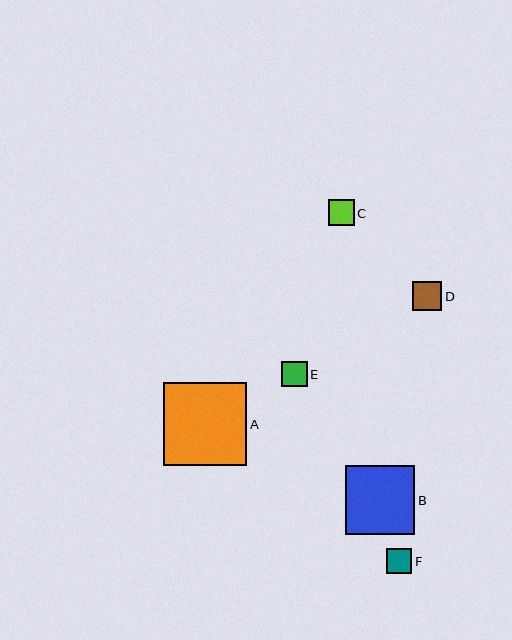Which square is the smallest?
Square F is the smallest with a size of approximately 25 pixels.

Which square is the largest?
Square A is the largest with a size of approximately 83 pixels.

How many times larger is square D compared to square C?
Square D is approximately 1.1 times the size of square C.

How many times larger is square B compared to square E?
Square B is approximately 2.7 times the size of square E.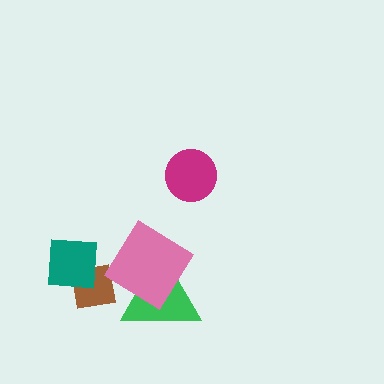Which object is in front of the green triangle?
The pink diamond is in front of the green triangle.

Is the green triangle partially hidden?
Yes, it is partially covered by another shape.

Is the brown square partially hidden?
Yes, it is partially covered by another shape.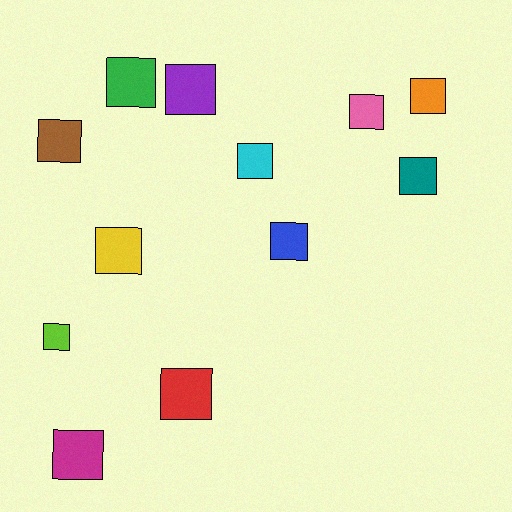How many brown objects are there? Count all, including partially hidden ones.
There is 1 brown object.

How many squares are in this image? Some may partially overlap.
There are 12 squares.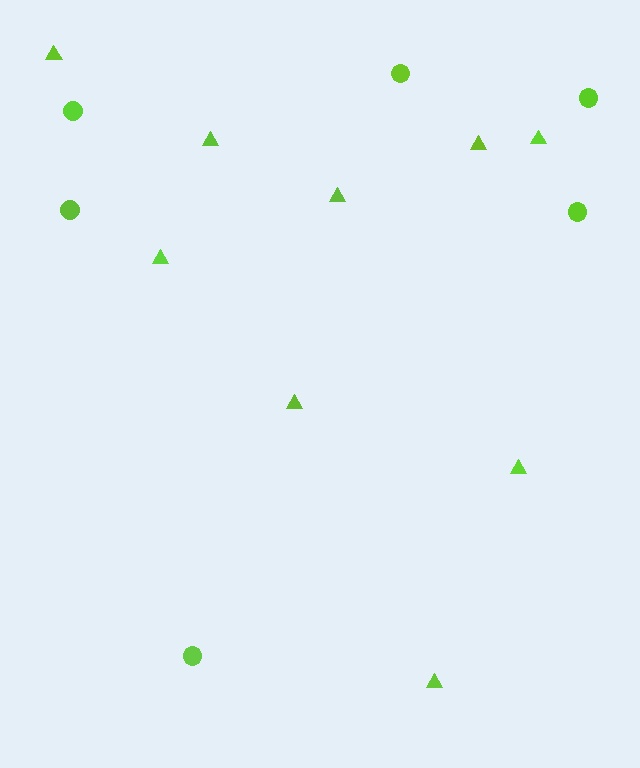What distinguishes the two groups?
There are 2 groups: one group of circles (6) and one group of triangles (9).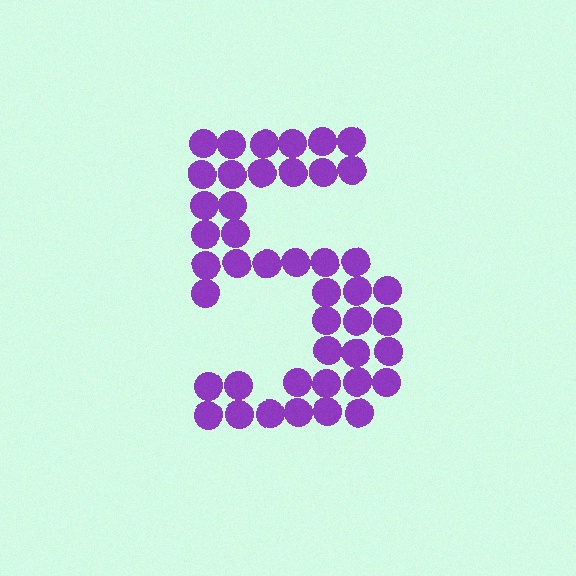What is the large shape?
The large shape is the digit 5.